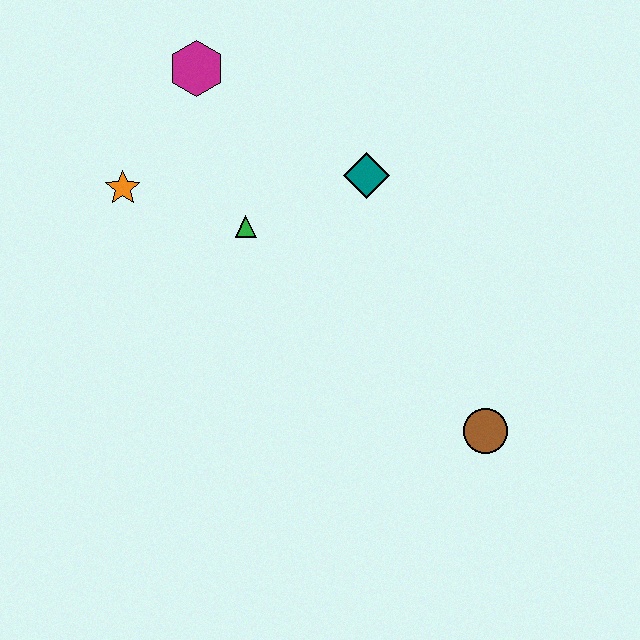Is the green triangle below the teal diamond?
Yes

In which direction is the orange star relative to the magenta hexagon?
The orange star is below the magenta hexagon.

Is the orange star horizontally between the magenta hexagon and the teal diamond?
No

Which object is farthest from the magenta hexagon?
The brown circle is farthest from the magenta hexagon.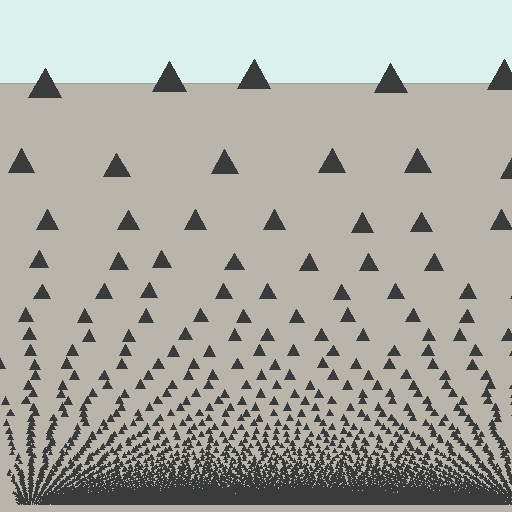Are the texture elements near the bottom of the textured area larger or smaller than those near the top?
Smaller. The gradient is inverted — elements near the bottom are smaller and denser.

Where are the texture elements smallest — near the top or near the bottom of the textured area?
Near the bottom.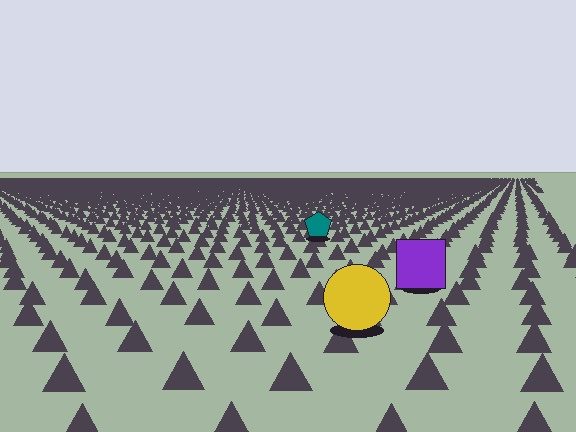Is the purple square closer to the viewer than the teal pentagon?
Yes. The purple square is closer — you can tell from the texture gradient: the ground texture is coarser near it.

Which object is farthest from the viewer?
The teal pentagon is farthest from the viewer. It appears smaller and the ground texture around it is denser.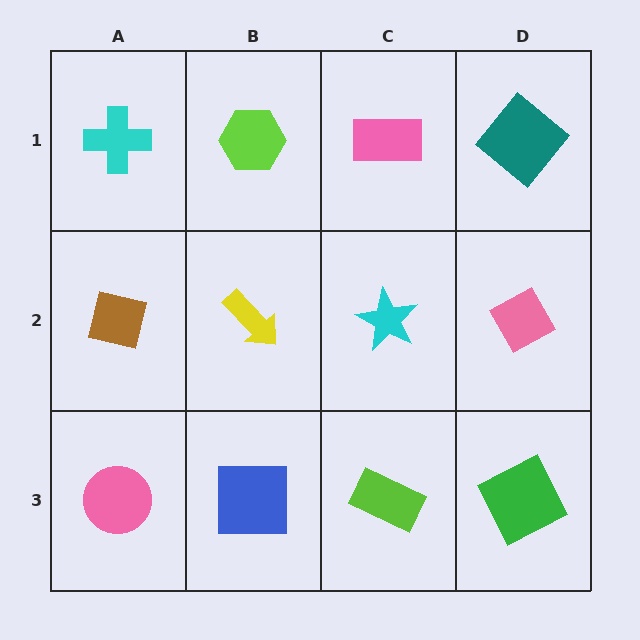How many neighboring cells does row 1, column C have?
3.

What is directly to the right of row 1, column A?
A lime hexagon.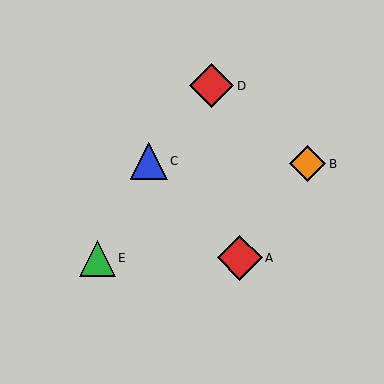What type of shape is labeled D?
Shape D is a red diamond.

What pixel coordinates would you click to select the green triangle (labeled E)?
Click at (98, 258) to select the green triangle E.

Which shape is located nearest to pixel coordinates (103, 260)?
The green triangle (labeled E) at (98, 258) is nearest to that location.